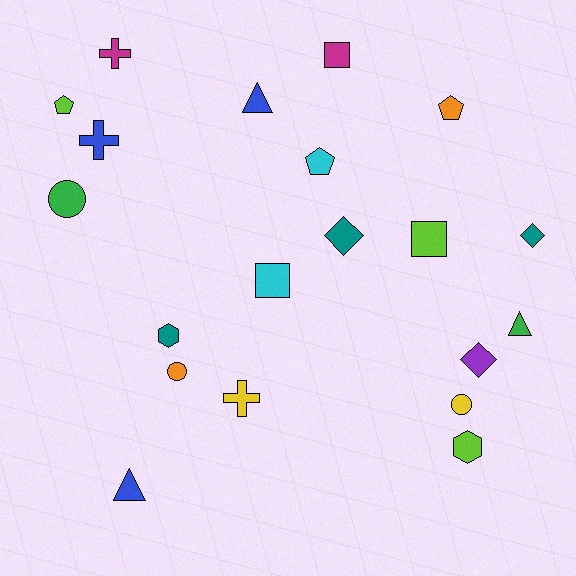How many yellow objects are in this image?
There are 2 yellow objects.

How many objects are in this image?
There are 20 objects.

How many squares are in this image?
There are 3 squares.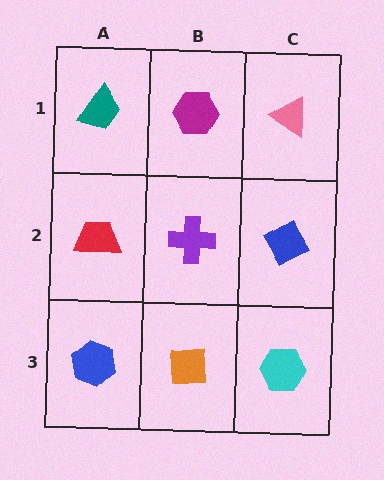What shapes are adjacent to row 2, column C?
A pink triangle (row 1, column C), a cyan hexagon (row 3, column C), a purple cross (row 2, column B).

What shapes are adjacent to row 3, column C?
A blue diamond (row 2, column C), an orange square (row 3, column B).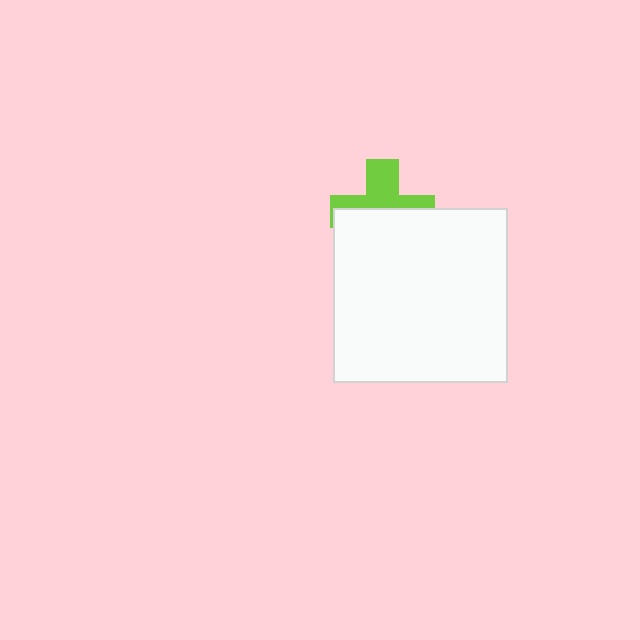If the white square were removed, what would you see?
You would see the complete lime cross.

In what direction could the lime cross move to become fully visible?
The lime cross could move up. That would shift it out from behind the white square entirely.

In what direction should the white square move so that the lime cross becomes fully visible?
The white square should move down. That is the shortest direction to clear the overlap and leave the lime cross fully visible.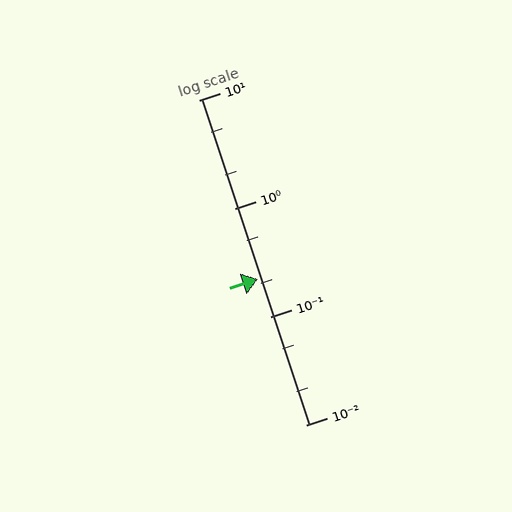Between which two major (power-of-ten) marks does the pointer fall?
The pointer is between 0.1 and 1.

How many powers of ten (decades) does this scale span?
The scale spans 3 decades, from 0.01 to 10.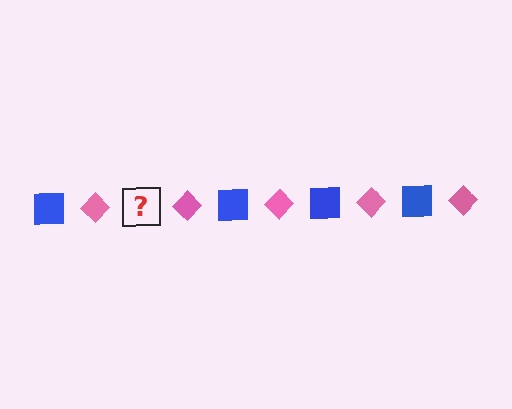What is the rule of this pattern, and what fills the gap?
The rule is that the pattern alternates between blue square and pink diamond. The gap should be filled with a blue square.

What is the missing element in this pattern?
The missing element is a blue square.